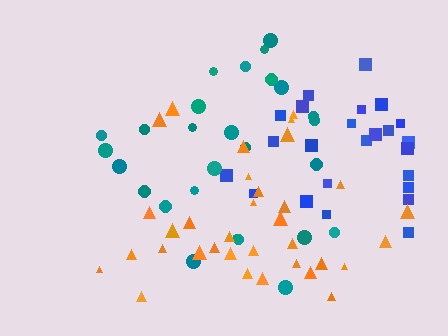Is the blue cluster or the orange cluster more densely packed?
Blue.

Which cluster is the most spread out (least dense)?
Teal.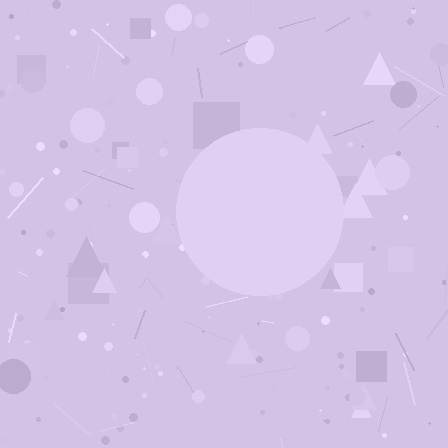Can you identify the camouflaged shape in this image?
The camouflaged shape is a circle.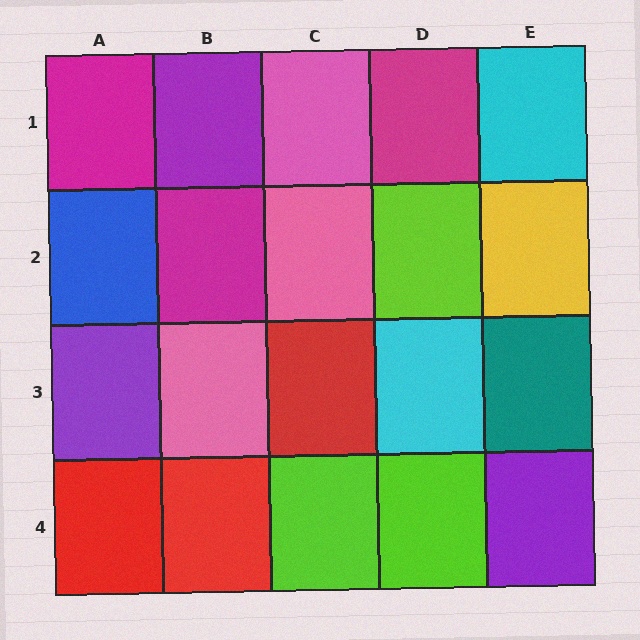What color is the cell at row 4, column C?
Lime.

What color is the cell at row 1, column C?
Pink.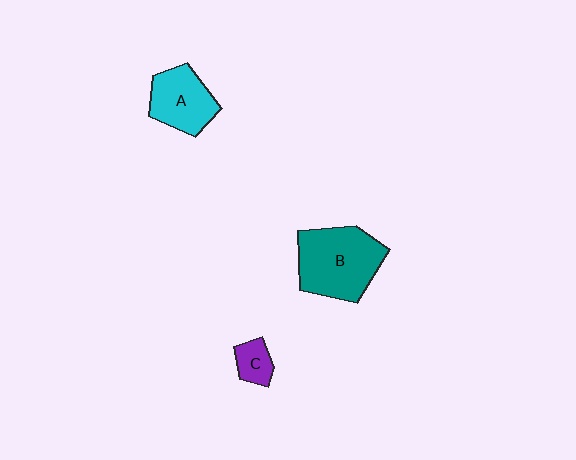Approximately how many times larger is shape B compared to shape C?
Approximately 3.7 times.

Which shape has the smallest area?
Shape C (purple).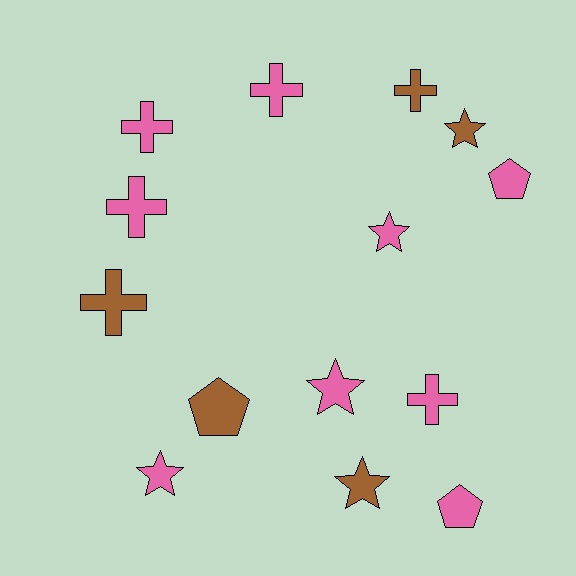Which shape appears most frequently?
Cross, with 6 objects.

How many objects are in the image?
There are 14 objects.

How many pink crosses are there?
There are 4 pink crosses.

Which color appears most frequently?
Pink, with 9 objects.